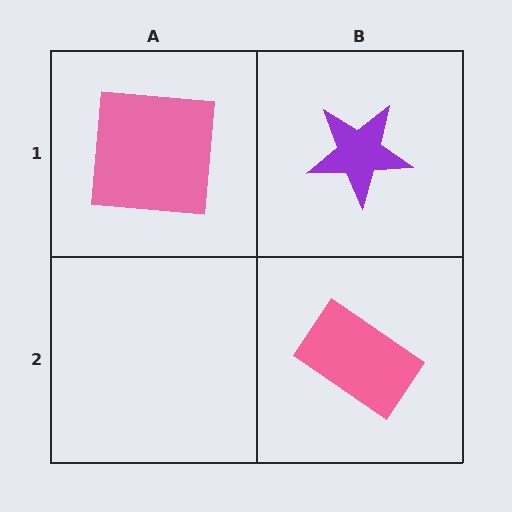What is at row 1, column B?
A purple star.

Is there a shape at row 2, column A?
No, that cell is empty.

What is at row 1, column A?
A pink square.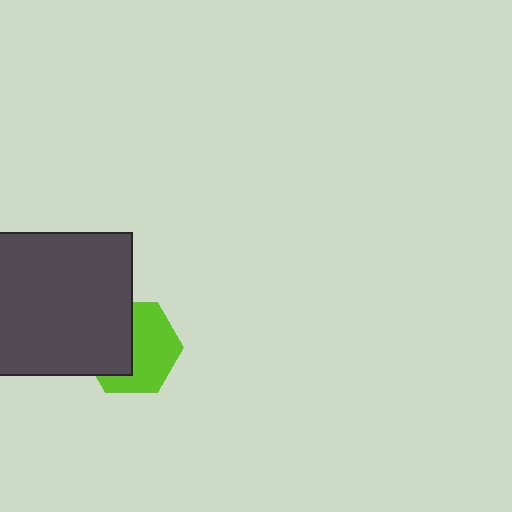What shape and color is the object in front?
The object in front is a dark gray square.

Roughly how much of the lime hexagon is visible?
About half of it is visible (roughly 56%).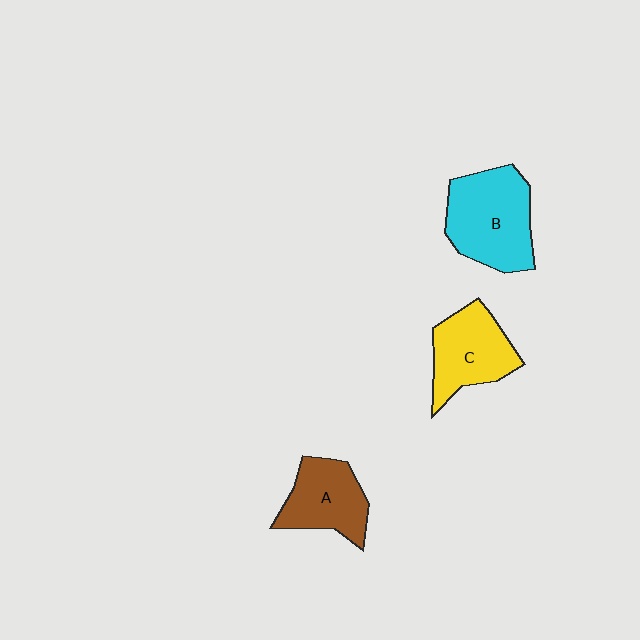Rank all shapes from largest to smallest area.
From largest to smallest: B (cyan), C (yellow), A (brown).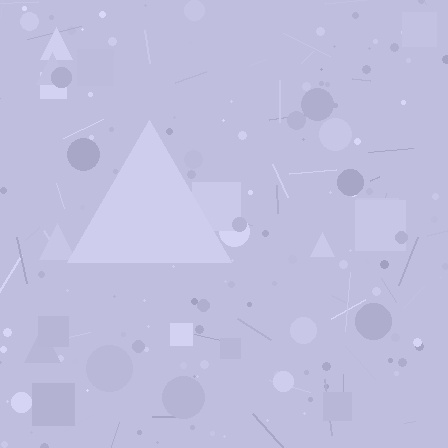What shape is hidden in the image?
A triangle is hidden in the image.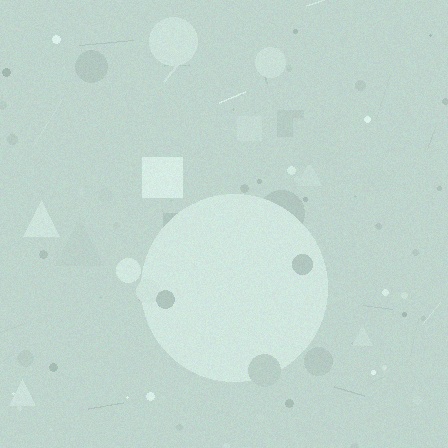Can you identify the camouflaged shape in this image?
The camouflaged shape is a circle.